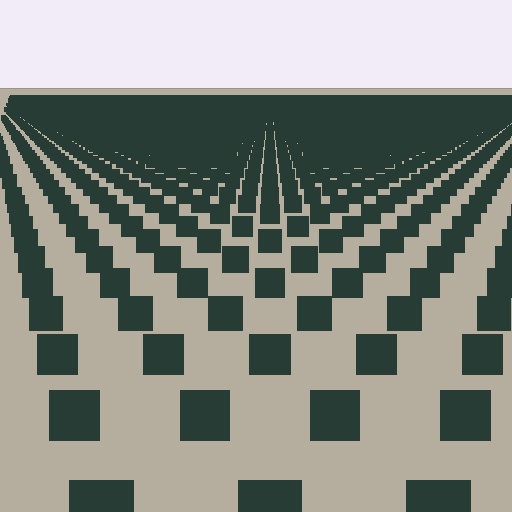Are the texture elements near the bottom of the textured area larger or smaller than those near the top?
Larger. Near the bottom, elements are closer to the viewer and appear at a bigger on-screen size.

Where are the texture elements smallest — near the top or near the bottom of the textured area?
Near the top.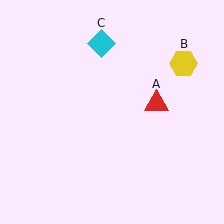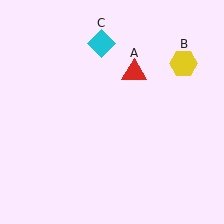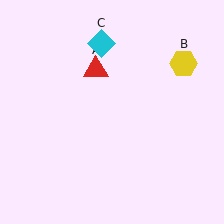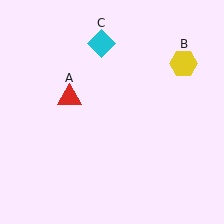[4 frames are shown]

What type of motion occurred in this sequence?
The red triangle (object A) rotated counterclockwise around the center of the scene.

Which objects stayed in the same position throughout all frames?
Yellow hexagon (object B) and cyan diamond (object C) remained stationary.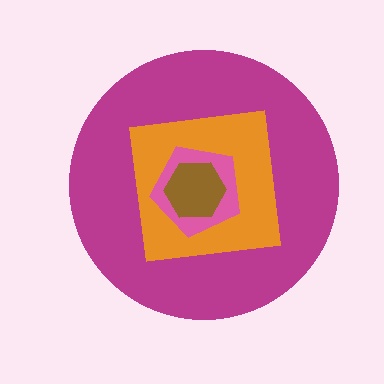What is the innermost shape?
The brown hexagon.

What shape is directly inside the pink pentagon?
The brown hexagon.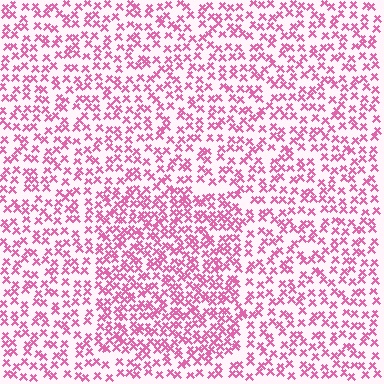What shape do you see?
I see a rectangle.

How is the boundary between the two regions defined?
The boundary is defined by a change in element density (approximately 1.6x ratio). All elements are the same color, size, and shape.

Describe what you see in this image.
The image contains small pink elements arranged at two different densities. A rectangle-shaped region is visible where the elements are more densely packed than the surrounding area.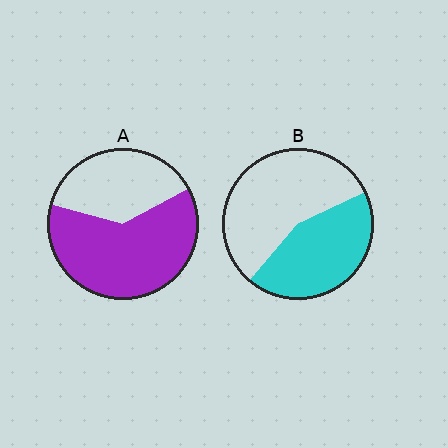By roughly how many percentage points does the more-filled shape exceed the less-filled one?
By roughly 20 percentage points (A over B).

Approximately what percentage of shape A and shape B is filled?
A is approximately 60% and B is approximately 45%.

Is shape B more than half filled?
No.